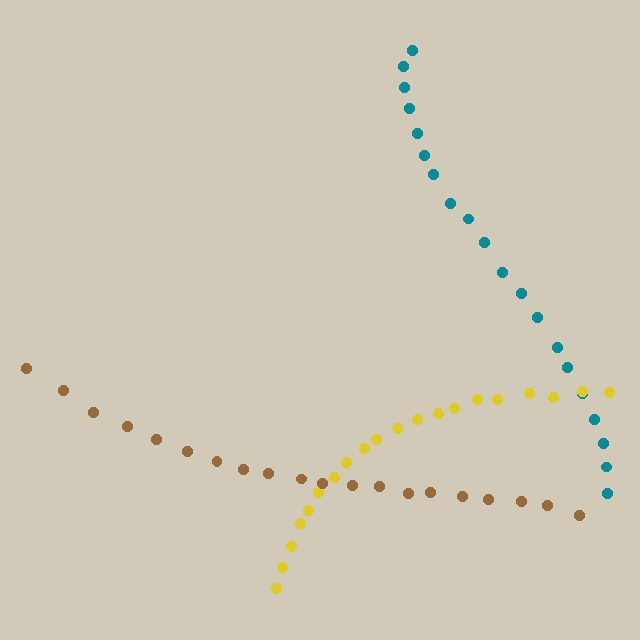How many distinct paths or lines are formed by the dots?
There are 3 distinct paths.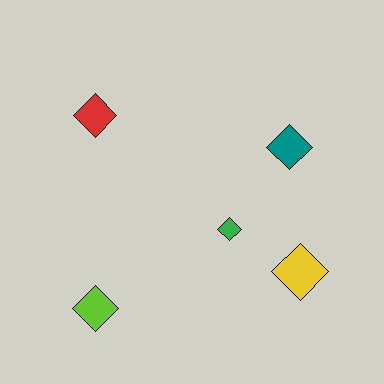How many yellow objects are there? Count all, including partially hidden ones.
There is 1 yellow object.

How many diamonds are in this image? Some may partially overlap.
There are 5 diamonds.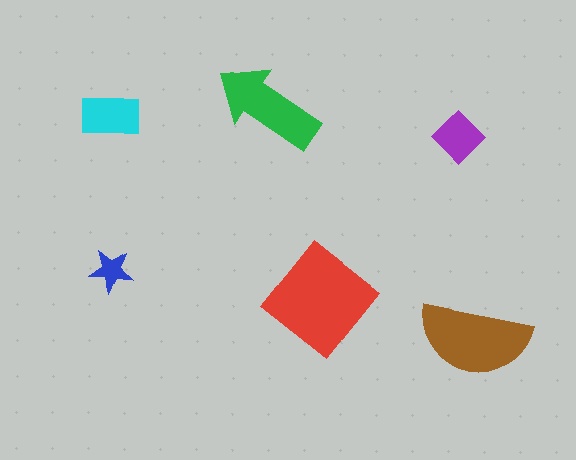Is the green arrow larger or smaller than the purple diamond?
Larger.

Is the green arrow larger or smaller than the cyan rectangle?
Larger.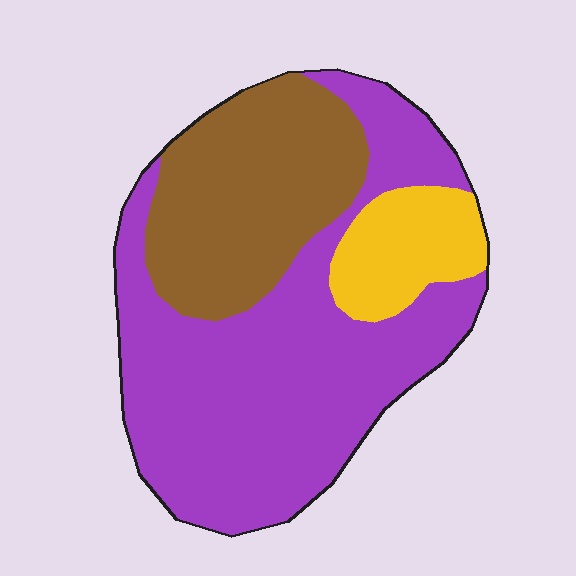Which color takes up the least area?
Yellow, at roughly 10%.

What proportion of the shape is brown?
Brown takes up between a sixth and a third of the shape.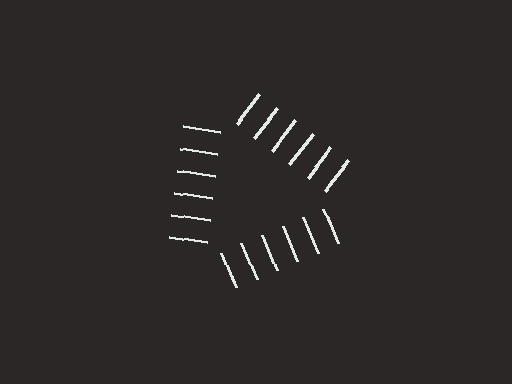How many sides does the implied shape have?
3 sides — the line-ends trace a triangle.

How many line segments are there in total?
18 — 6 along each of the 3 edges.